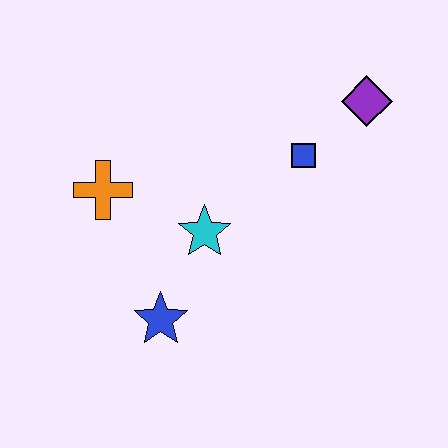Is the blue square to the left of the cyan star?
No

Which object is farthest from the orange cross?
The purple diamond is farthest from the orange cross.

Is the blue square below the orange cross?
No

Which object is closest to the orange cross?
The cyan star is closest to the orange cross.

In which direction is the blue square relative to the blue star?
The blue square is above the blue star.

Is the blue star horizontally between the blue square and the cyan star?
No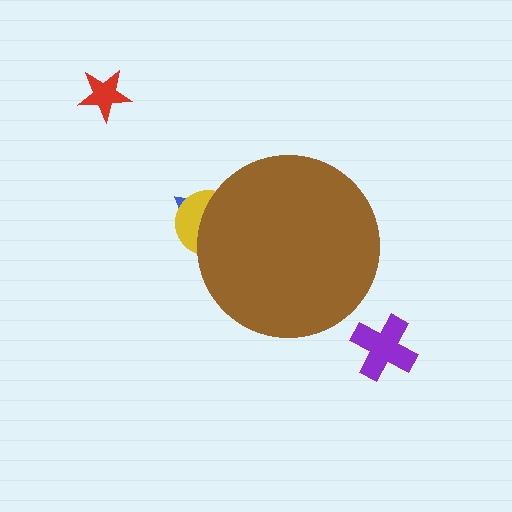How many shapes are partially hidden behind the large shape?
2 shapes are partially hidden.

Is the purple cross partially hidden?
No, the purple cross is fully visible.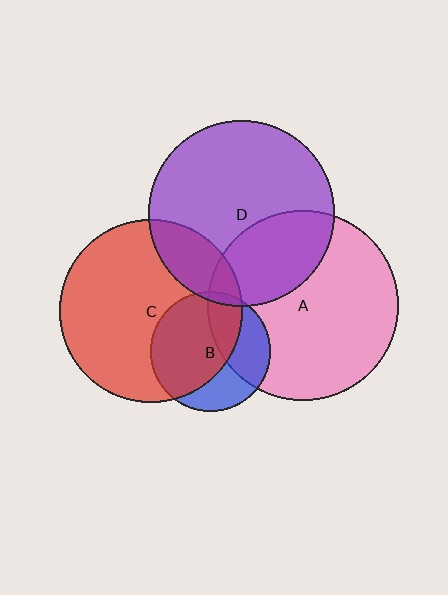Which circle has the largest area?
Circle A (pink).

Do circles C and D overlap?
Yes.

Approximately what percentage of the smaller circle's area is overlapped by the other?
Approximately 15%.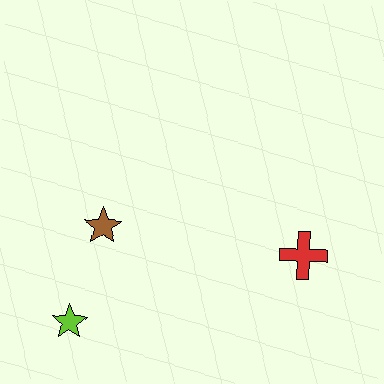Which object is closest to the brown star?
The lime star is closest to the brown star.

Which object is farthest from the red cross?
The lime star is farthest from the red cross.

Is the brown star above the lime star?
Yes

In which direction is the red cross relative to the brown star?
The red cross is to the right of the brown star.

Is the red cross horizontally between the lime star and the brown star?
No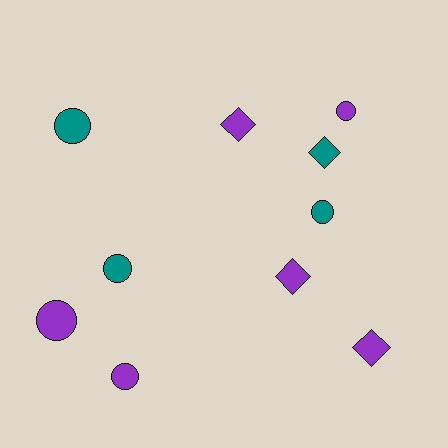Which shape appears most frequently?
Circle, with 6 objects.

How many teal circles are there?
There are 3 teal circles.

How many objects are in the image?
There are 10 objects.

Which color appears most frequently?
Purple, with 6 objects.